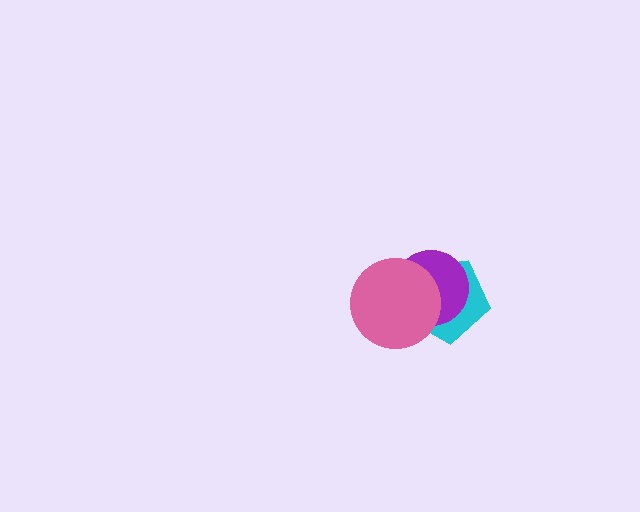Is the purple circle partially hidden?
Yes, it is partially covered by another shape.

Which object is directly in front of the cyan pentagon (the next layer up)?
The purple circle is directly in front of the cyan pentagon.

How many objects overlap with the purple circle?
2 objects overlap with the purple circle.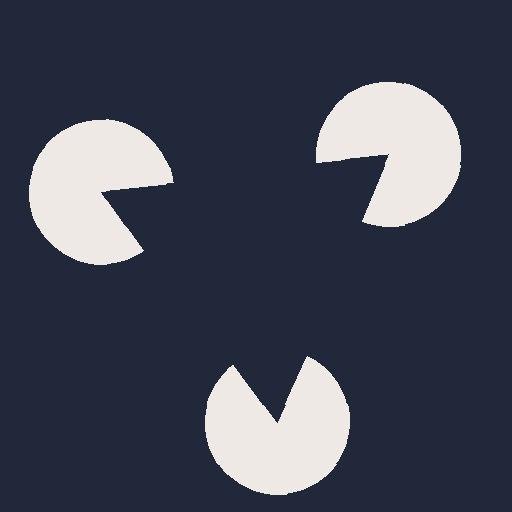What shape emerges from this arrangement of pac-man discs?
An illusory triangle — its edges are inferred from the aligned wedge cuts in the pac-man discs, not physically drawn.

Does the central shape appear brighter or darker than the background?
It typically appears slightly darker than the background, even though no actual brightness change is drawn.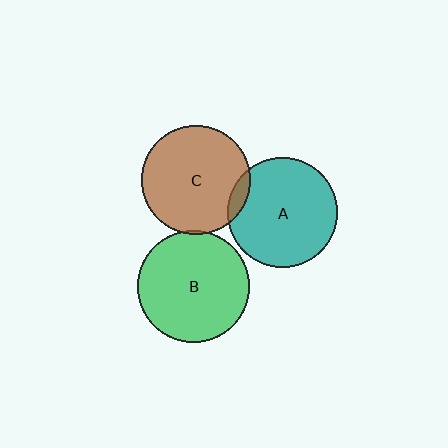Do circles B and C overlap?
Yes.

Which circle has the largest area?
Circle B (green).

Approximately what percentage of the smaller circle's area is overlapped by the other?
Approximately 5%.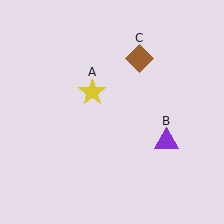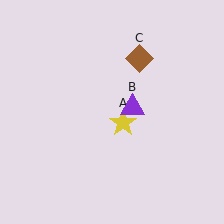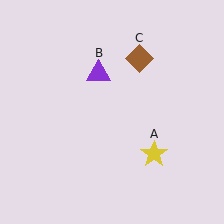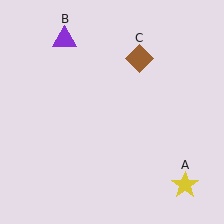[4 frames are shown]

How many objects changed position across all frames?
2 objects changed position: yellow star (object A), purple triangle (object B).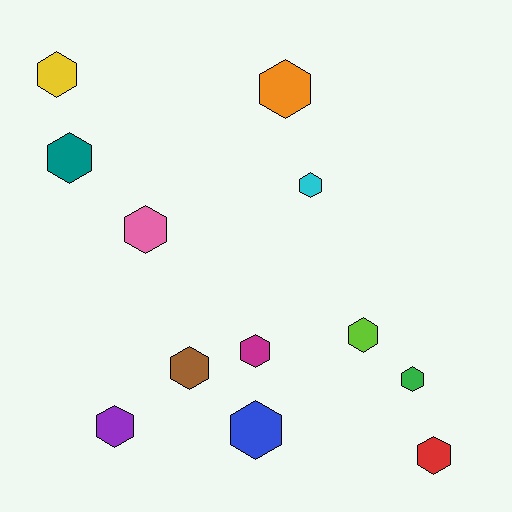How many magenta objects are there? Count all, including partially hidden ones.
There is 1 magenta object.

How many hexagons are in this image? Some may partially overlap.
There are 12 hexagons.